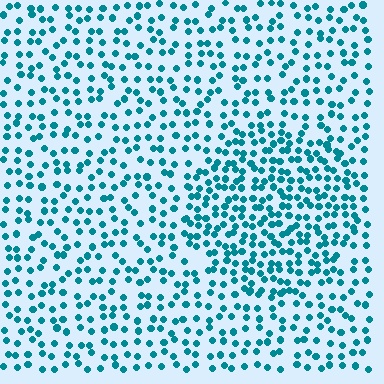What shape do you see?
I see a circle.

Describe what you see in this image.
The image contains small teal elements arranged at two different densities. A circle-shaped region is visible where the elements are more densely packed than the surrounding area.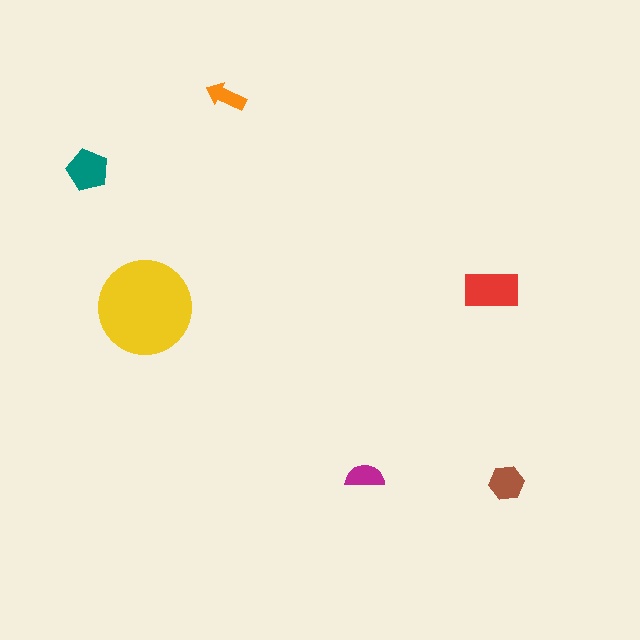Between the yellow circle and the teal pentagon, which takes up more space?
The yellow circle.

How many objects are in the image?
There are 6 objects in the image.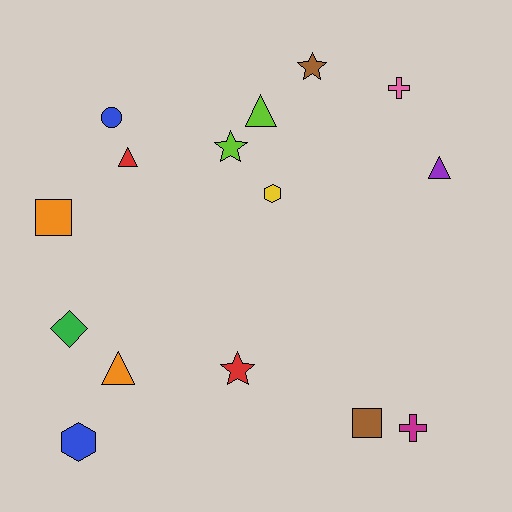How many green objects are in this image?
There is 1 green object.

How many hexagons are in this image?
There are 2 hexagons.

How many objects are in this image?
There are 15 objects.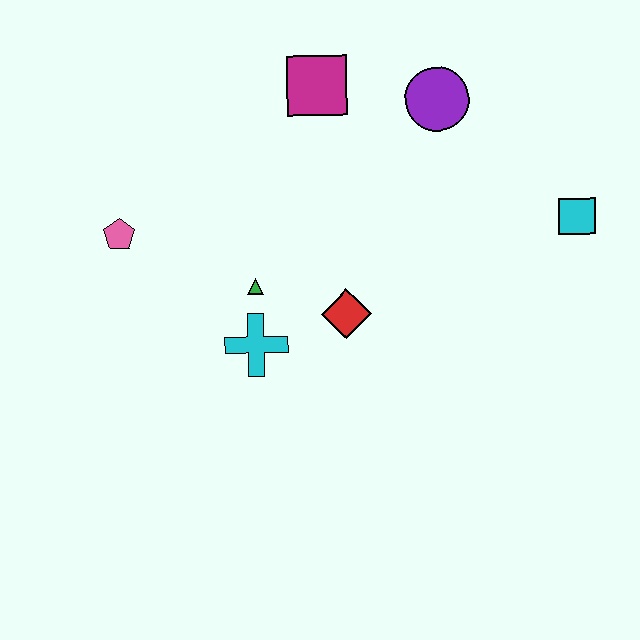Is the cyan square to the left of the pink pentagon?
No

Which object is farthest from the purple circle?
The pink pentagon is farthest from the purple circle.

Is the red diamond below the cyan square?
Yes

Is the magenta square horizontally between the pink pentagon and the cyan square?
Yes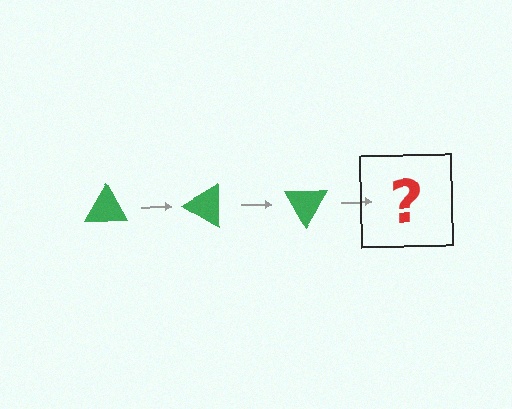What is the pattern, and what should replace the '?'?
The pattern is that the triangle rotates 30 degrees each step. The '?' should be a green triangle rotated 90 degrees.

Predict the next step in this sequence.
The next step is a green triangle rotated 90 degrees.